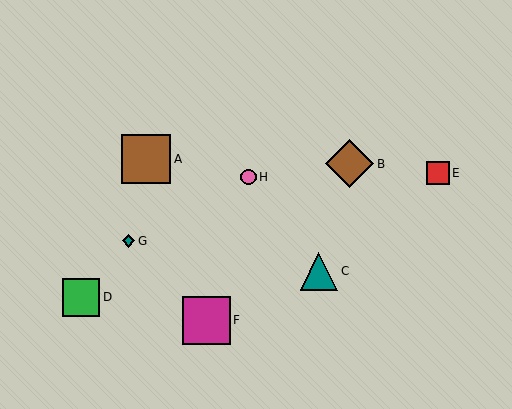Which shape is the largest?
The brown square (labeled A) is the largest.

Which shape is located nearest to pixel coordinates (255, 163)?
The pink circle (labeled H) at (248, 177) is nearest to that location.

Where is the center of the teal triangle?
The center of the teal triangle is at (319, 271).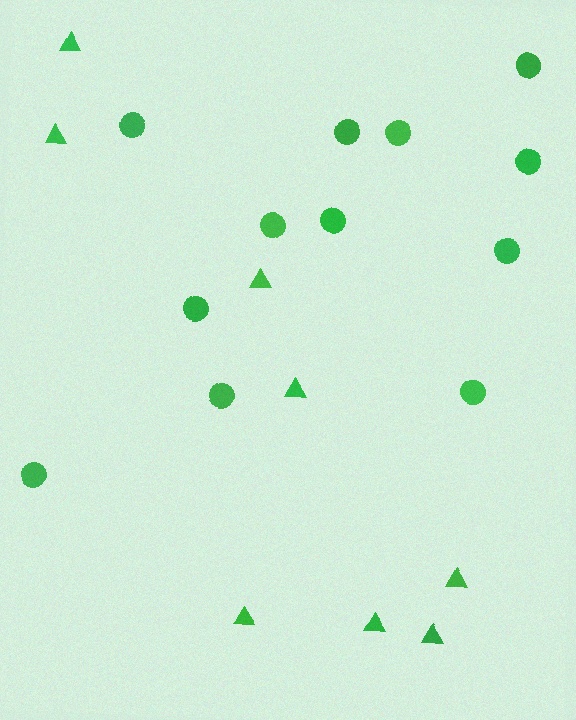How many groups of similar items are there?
There are 2 groups: one group of circles (12) and one group of triangles (8).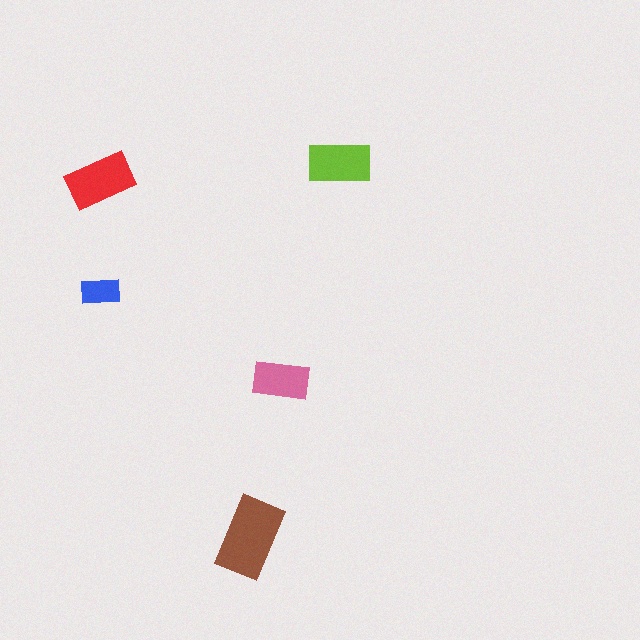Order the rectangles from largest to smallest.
the brown one, the red one, the lime one, the pink one, the blue one.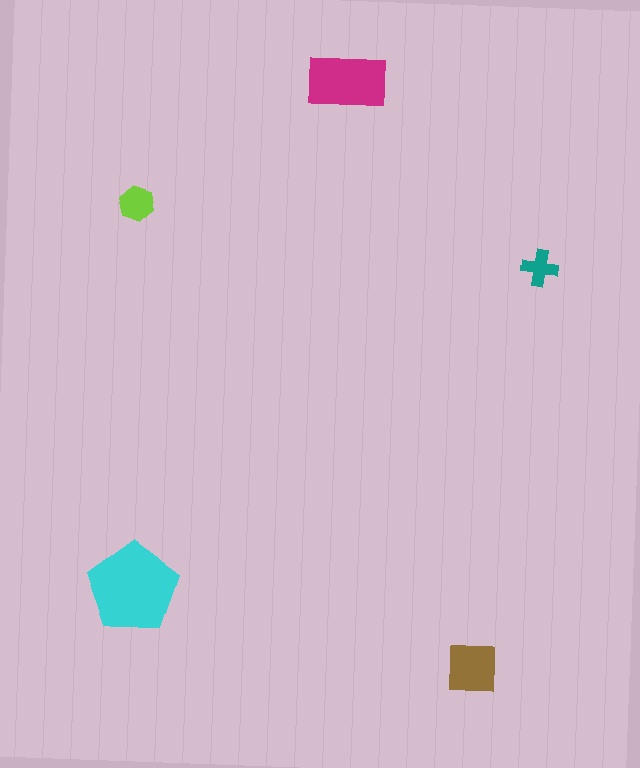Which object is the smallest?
The teal cross.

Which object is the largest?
The cyan pentagon.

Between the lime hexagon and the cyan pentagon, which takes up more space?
The cyan pentagon.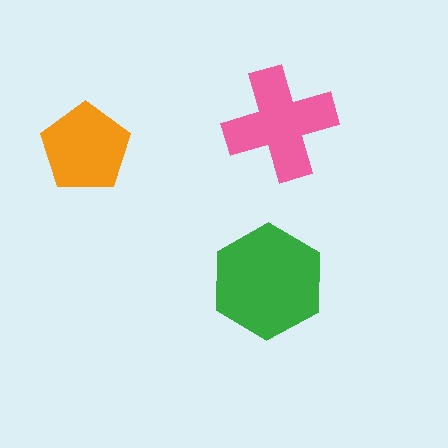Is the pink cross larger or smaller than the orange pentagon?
Larger.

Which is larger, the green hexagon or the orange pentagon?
The green hexagon.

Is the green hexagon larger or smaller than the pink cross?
Larger.